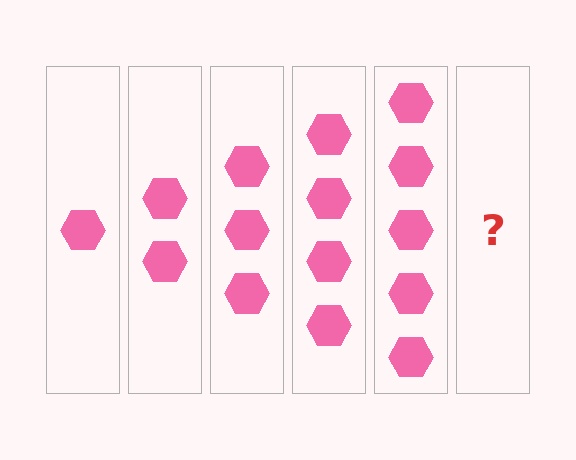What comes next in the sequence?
The next element should be 6 hexagons.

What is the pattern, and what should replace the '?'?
The pattern is that each step adds one more hexagon. The '?' should be 6 hexagons.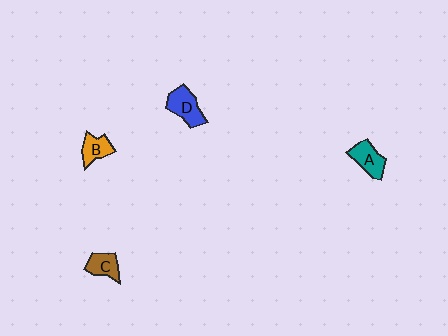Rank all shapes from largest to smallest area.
From largest to smallest: D (blue), A (teal), C (brown), B (orange).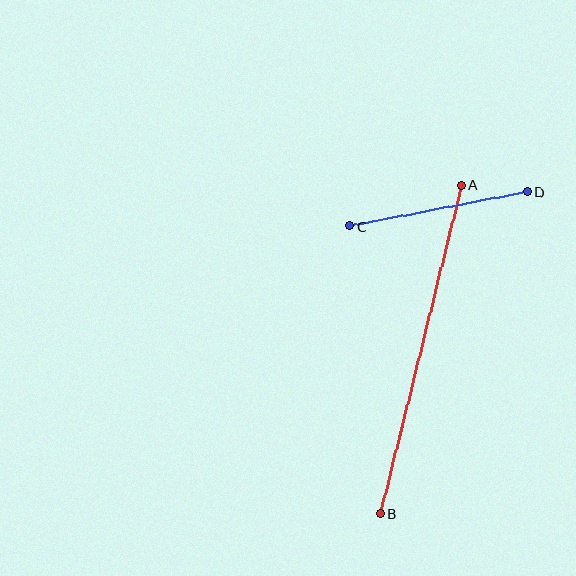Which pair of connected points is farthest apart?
Points A and B are farthest apart.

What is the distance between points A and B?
The distance is approximately 339 pixels.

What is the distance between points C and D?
The distance is approximately 181 pixels.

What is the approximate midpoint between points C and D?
The midpoint is at approximately (439, 209) pixels.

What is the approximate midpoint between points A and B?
The midpoint is at approximately (421, 349) pixels.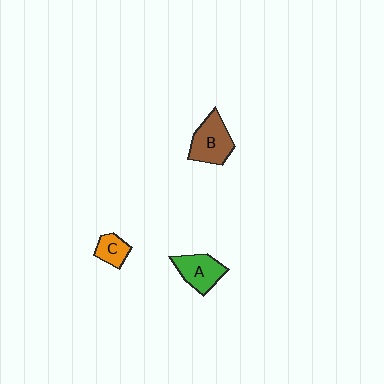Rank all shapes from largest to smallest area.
From largest to smallest: B (brown), A (green), C (orange).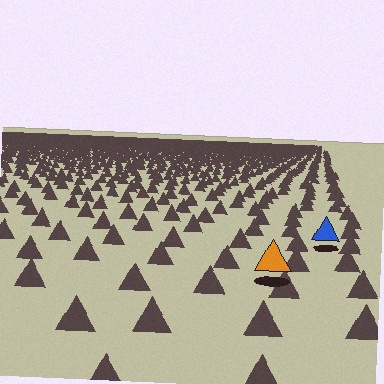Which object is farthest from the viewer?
The blue triangle is farthest from the viewer. It appears smaller and the ground texture around it is denser.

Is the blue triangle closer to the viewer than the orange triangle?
No. The orange triangle is closer — you can tell from the texture gradient: the ground texture is coarser near it.